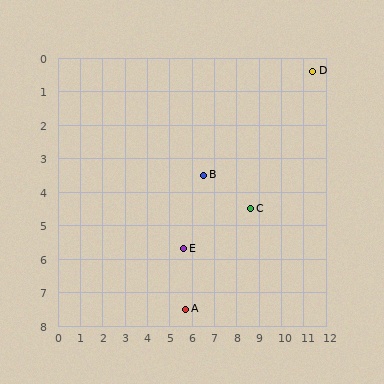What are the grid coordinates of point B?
Point B is at approximately (6.5, 3.5).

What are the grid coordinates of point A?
Point A is at approximately (5.7, 7.5).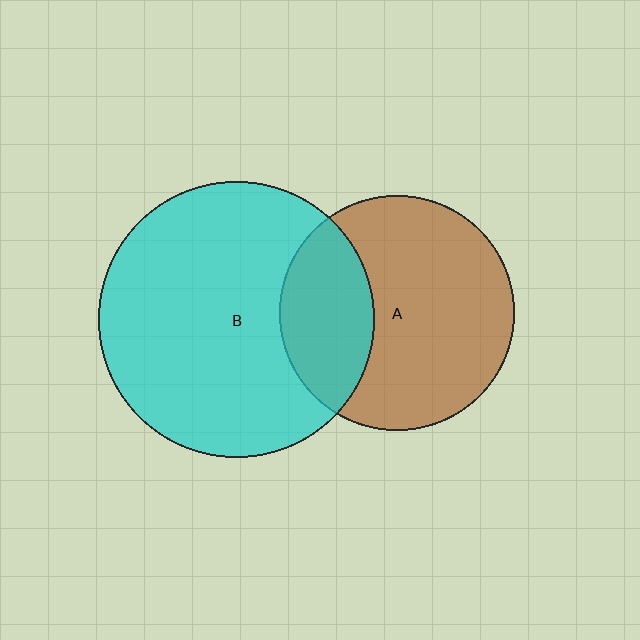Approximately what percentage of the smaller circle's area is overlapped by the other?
Approximately 30%.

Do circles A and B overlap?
Yes.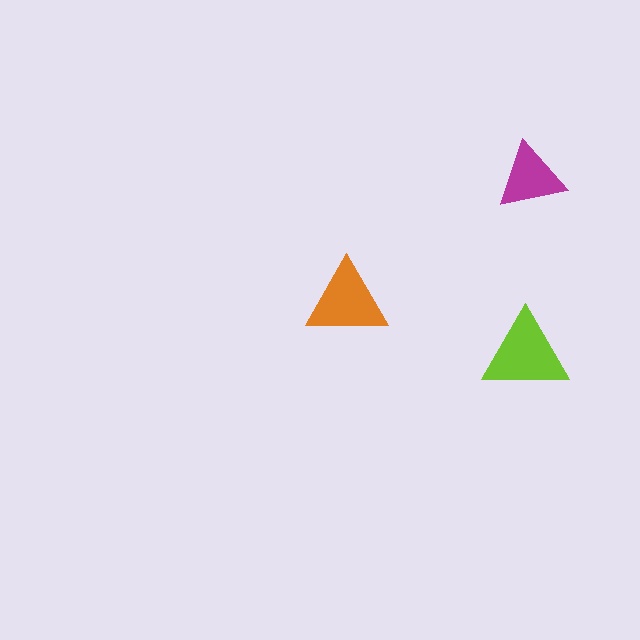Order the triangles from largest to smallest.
the lime one, the orange one, the magenta one.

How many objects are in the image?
There are 3 objects in the image.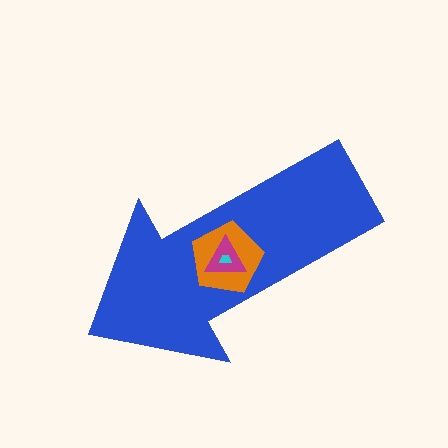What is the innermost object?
The cyan trapezoid.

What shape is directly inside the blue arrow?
The orange pentagon.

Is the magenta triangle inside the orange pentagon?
Yes.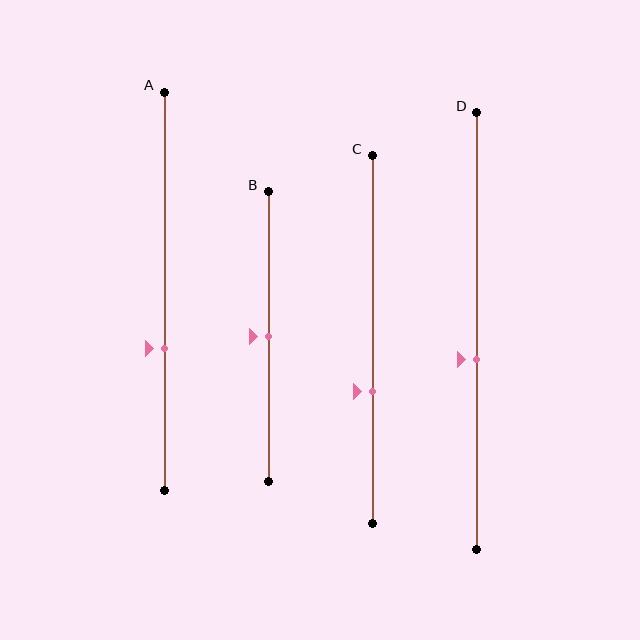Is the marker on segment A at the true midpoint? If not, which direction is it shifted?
No, the marker on segment A is shifted downward by about 14% of the segment length.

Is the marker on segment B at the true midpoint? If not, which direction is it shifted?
Yes, the marker on segment B is at the true midpoint.